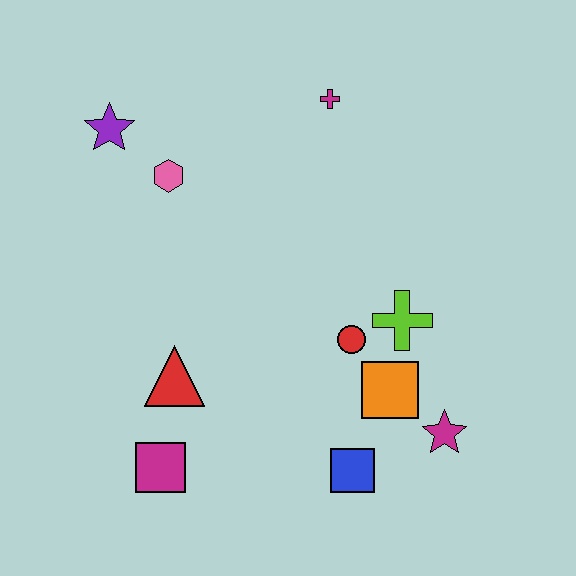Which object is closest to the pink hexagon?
The purple star is closest to the pink hexagon.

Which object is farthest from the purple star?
The magenta star is farthest from the purple star.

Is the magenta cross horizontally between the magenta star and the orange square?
No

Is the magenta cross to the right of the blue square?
No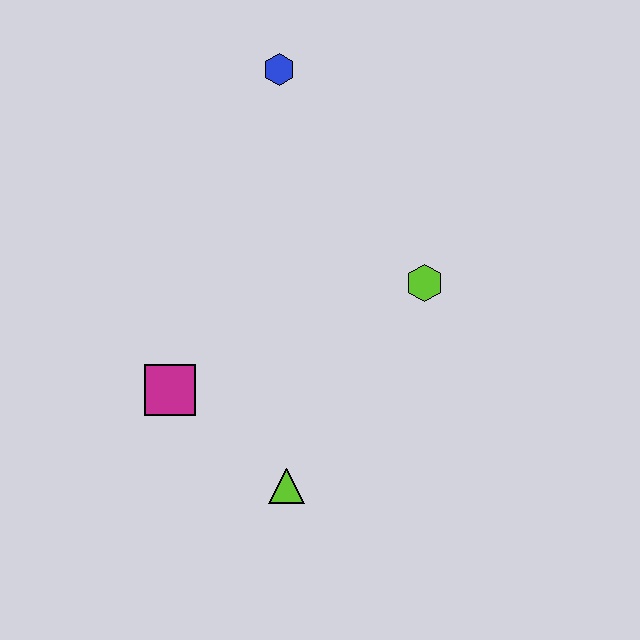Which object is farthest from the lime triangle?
The blue hexagon is farthest from the lime triangle.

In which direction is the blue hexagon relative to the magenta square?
The blue hexagon is above the magenta square.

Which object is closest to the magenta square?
The lime triangle is closest to the magenta square.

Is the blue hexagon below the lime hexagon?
No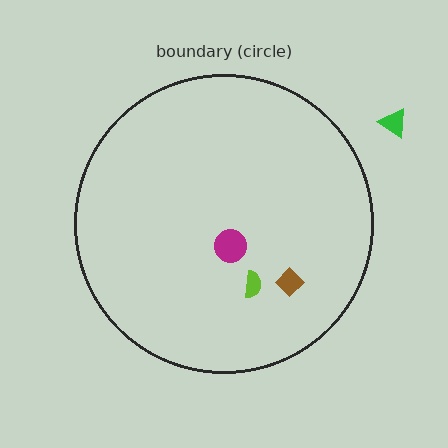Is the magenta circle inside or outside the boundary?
Inside.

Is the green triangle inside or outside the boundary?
Outside.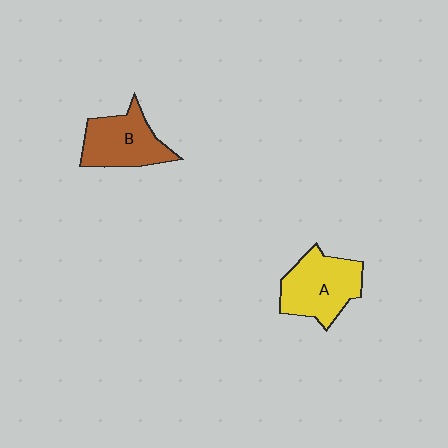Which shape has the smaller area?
Shape B (brown).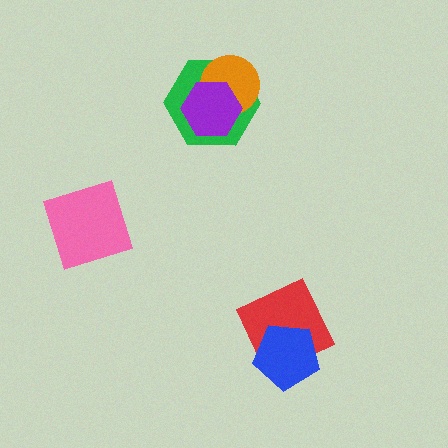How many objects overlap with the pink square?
0 objects overlap with the pink square.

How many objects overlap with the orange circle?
2 objects overlap with the orange circle.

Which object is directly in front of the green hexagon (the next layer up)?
The orange circle is directly in front of the green hexagon.